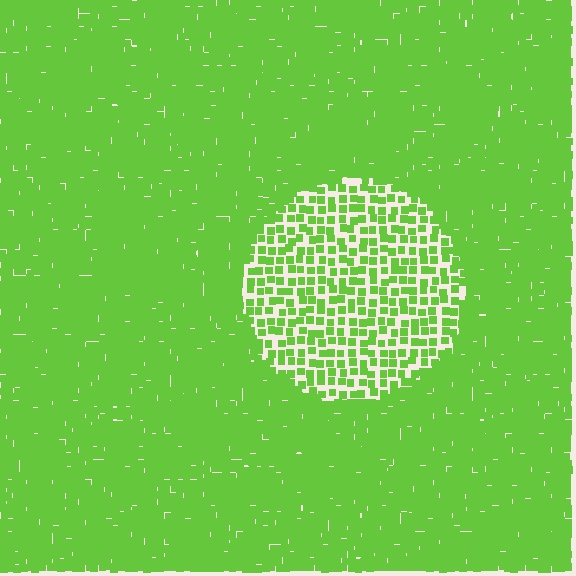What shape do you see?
I see a circle.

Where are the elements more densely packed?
The elements are more densely packed outside the circle boundary.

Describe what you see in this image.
The image contains small lime elements arranged at two different densities. A circle-shaped region is visible where the elements are less densely packed than the surrounding area.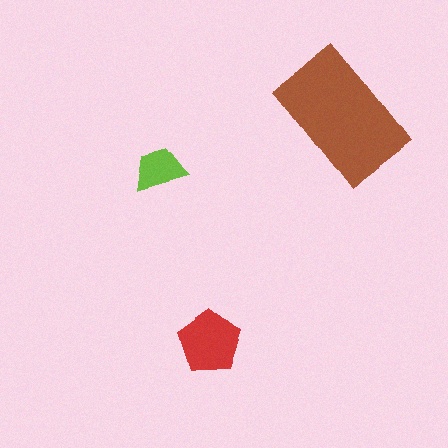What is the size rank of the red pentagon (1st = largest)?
2nd.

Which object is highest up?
The brown rectangle is topmost.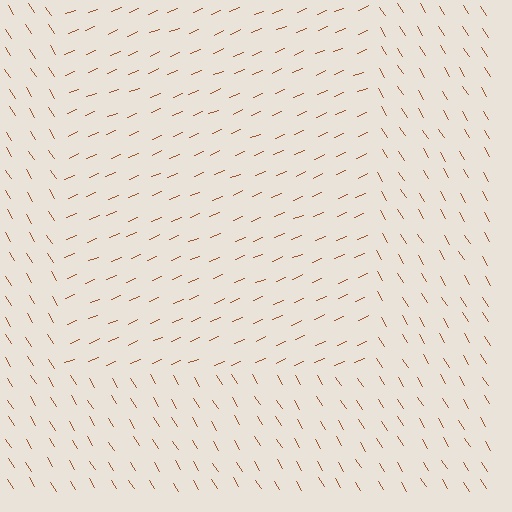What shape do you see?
I see a rectangle.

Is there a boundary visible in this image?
Yes, there is a texture boundary formed by a change in line orientation.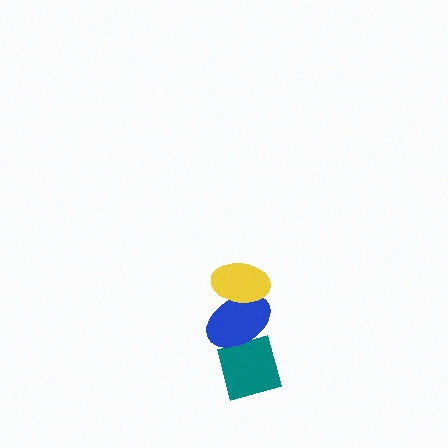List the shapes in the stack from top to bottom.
From top to bottom: the yellow ellipse, the blue ellipse, the teal diamond.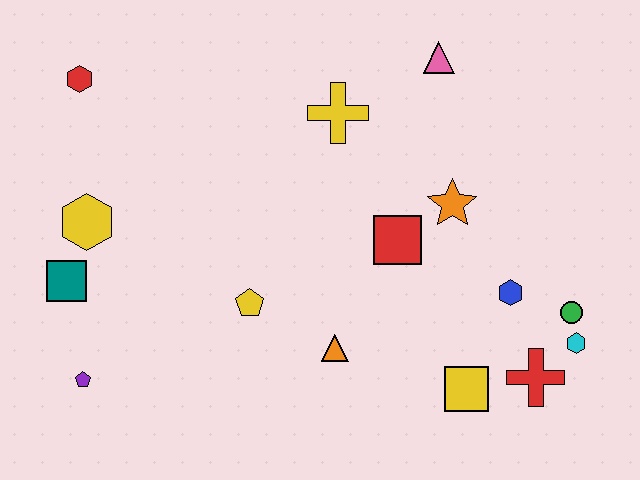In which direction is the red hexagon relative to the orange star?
The red hexagon is to the left of the orange star.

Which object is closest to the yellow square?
The red cross is closest to the yellow square.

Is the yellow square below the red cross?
Yes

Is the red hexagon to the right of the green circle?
No